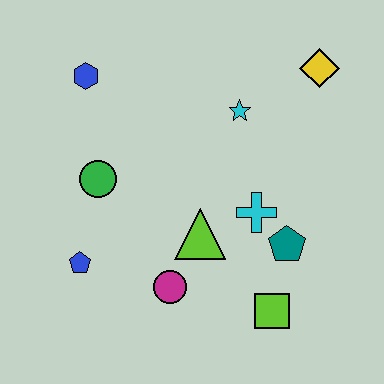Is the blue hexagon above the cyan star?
Yes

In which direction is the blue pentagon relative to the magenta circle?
The blue pentagon is to the left of the magenta circle.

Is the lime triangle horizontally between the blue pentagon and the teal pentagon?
Yes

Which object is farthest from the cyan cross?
The blue hexagon is farthest from the cyan cross.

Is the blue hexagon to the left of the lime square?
Yes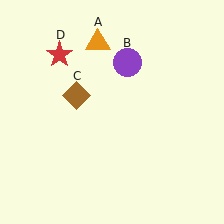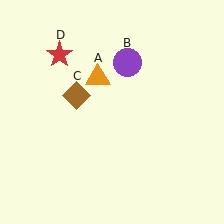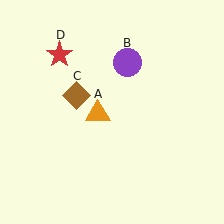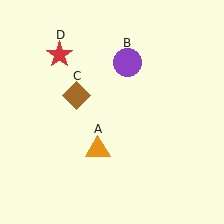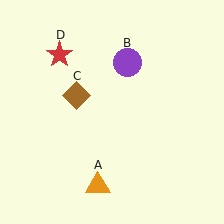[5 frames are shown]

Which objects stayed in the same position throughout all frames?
Purple circle (object B) and brown diamond (object C) and red star (object D) remained stationary.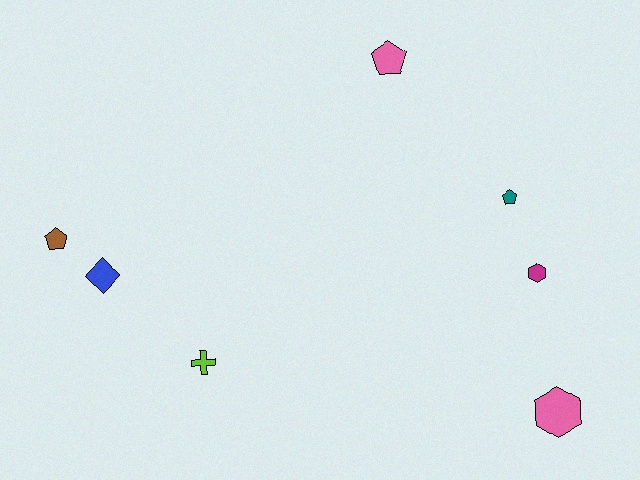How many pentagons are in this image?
There are 3 pentagons.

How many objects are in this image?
There are 7 objects.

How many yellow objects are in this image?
There are no yellow objects.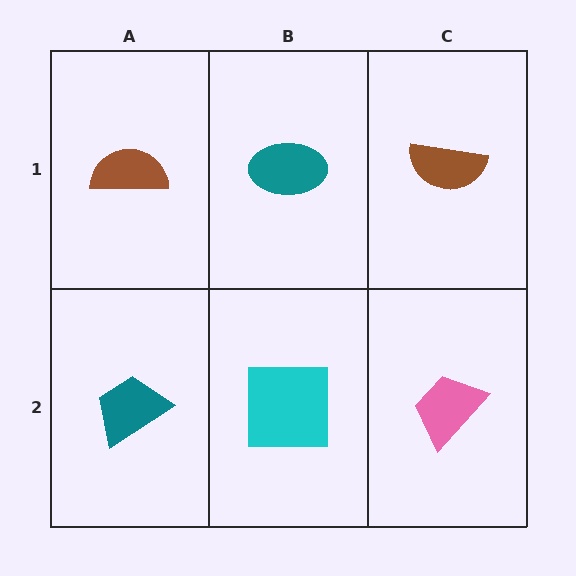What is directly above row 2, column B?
A teal ellipse.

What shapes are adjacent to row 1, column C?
A pink trapezoid (row 2, column C), a teal ellipse (row 1, column B).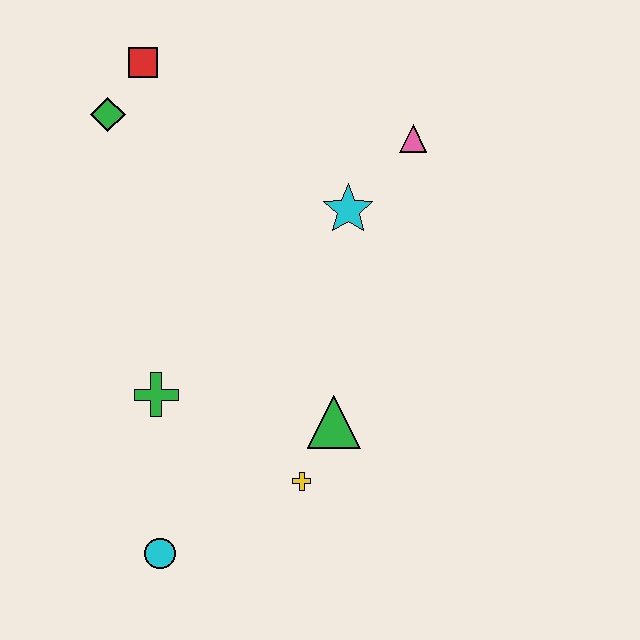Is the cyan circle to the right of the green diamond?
Yes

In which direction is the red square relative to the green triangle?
The red square is above the green triangle.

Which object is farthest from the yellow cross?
The red square is farthest from the yellow cross.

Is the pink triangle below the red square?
Yes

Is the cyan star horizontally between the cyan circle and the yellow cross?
No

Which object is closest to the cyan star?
The pink triangle is closest to the cyan star.